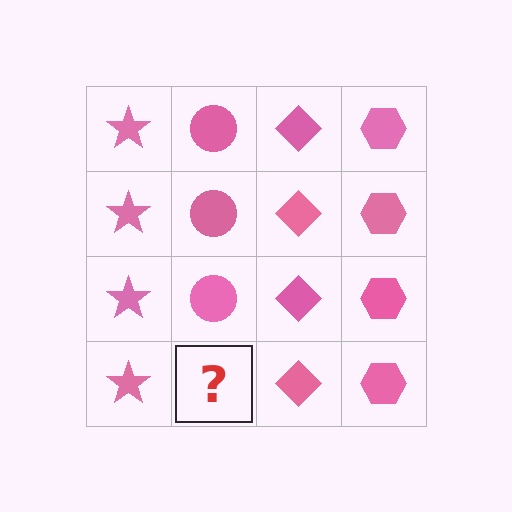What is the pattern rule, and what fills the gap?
The rule is that each column has a consistent shape. The gap should be filled with a pink circle.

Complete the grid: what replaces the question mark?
The question mark should be replaced with a pink circle.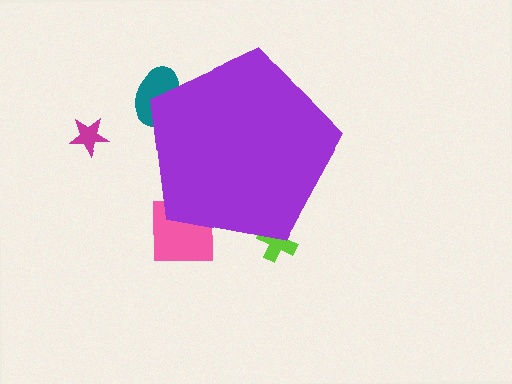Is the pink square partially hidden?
Yes, the pink square is partially hidden behind the purple pentagon.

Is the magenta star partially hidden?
No, the magenta star is fully visible.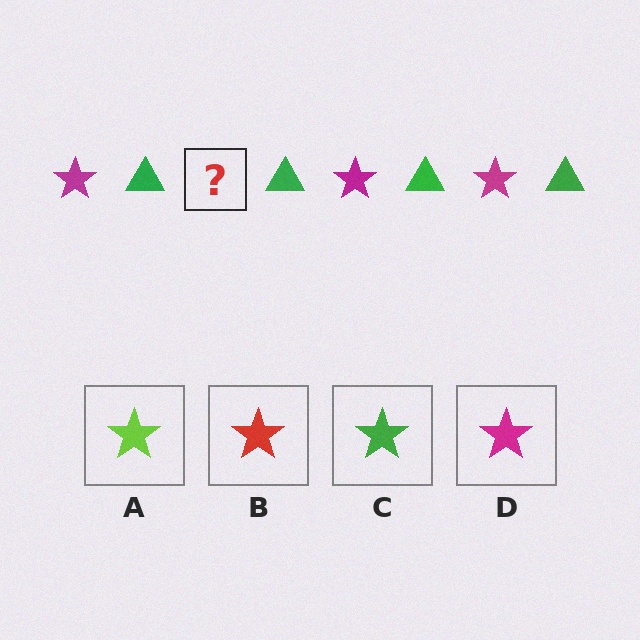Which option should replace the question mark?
Option D.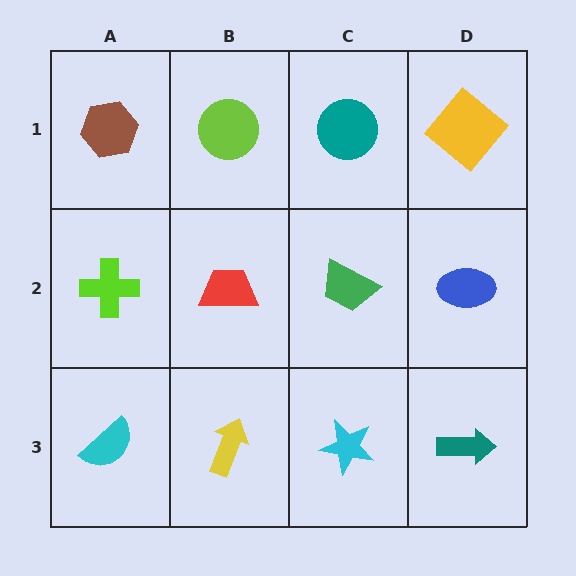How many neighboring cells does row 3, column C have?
3.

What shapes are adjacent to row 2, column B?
A lime circle (row 1, column B), a yellow arrow (row 3, column B), a lime cross (row 2, column A), a green trapezoid (row 2, column C).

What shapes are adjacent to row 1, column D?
A blue ellipse (row 2, column D), a teal circle (row 1, column C).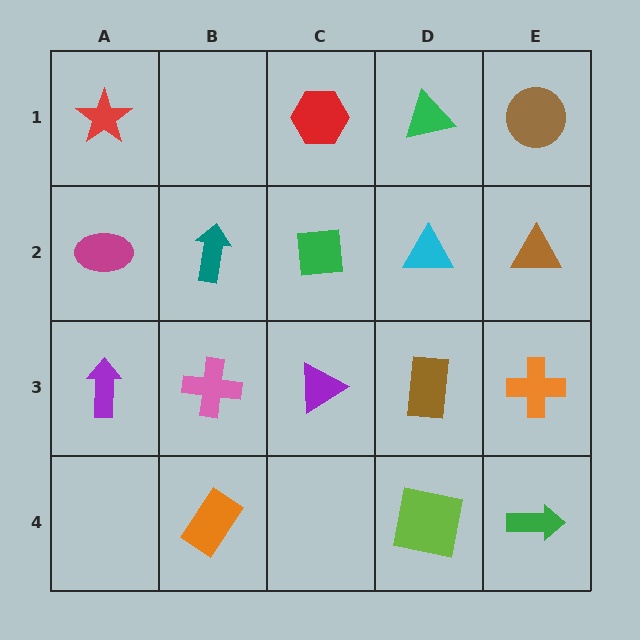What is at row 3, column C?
A purple triangle.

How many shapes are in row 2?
5 shapes.